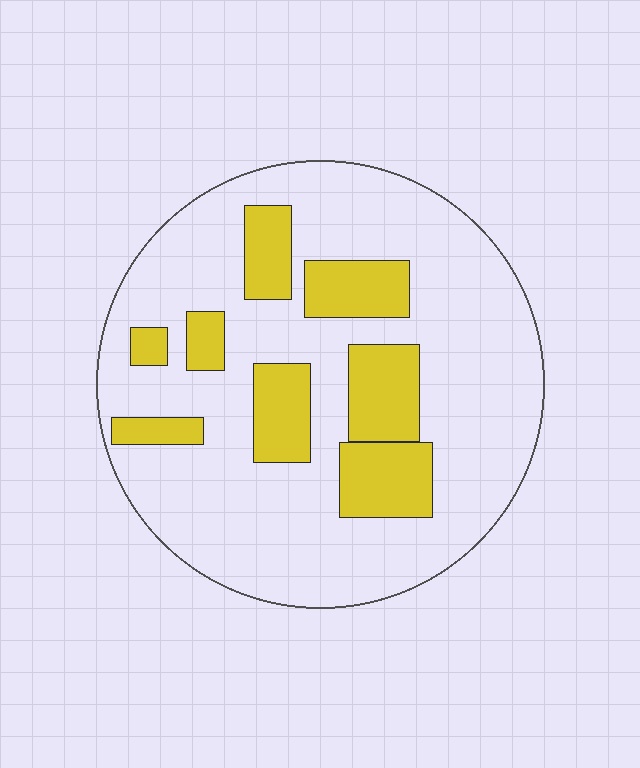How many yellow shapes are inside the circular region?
8.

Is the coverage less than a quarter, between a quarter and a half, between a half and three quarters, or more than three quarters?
Less than a quarter.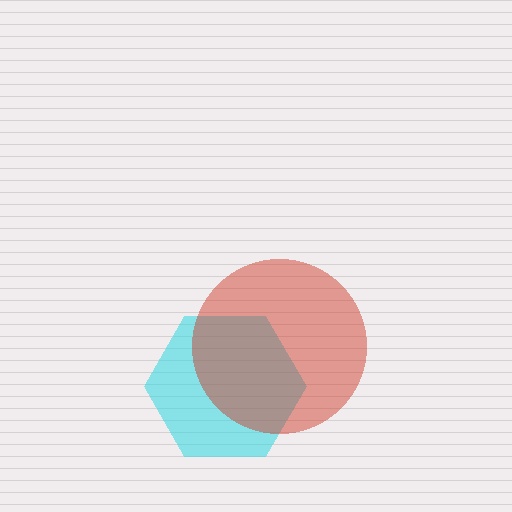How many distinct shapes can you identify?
There are 2 distinct shapes: a cyan hexagon, a red circle.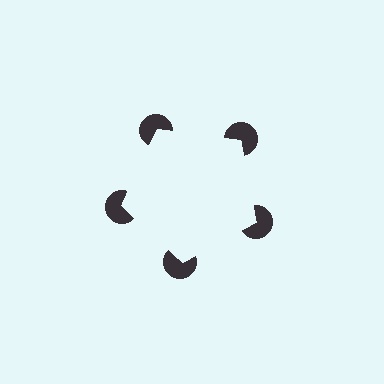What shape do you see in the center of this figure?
An illusory pentagon — its edges are inferred from the aligned wedge cuts in the pac-man discs, not physically drawn.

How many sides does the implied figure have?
5 sides.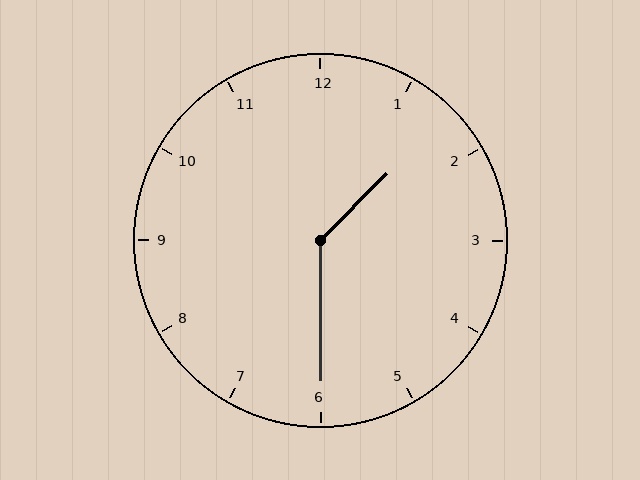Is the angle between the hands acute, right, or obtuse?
It is obtuse.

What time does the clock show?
1:30.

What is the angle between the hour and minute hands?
Approximately 135 degrees.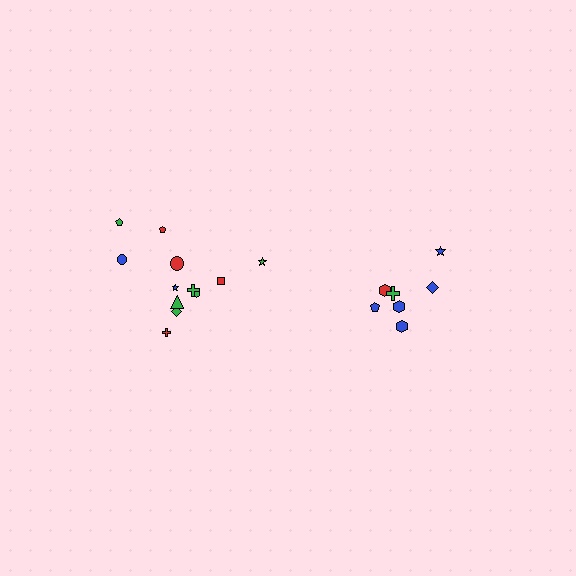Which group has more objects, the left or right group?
The left group.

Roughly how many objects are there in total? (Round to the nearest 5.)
Roughly 20 objects in total.